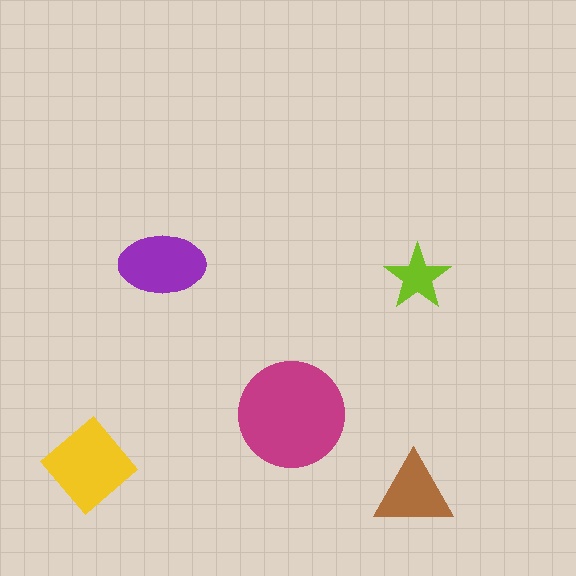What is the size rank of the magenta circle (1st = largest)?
1st.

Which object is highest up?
The purple ellipse is topmost.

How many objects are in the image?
There are 5 objects in the image.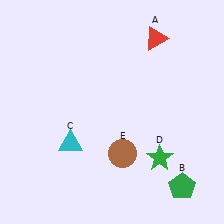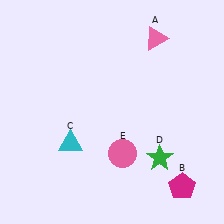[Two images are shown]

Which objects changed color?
A changed from red to pink. B changed from green to magenta. E changed from brown to pink.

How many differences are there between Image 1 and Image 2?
There are 3 differences between the two images.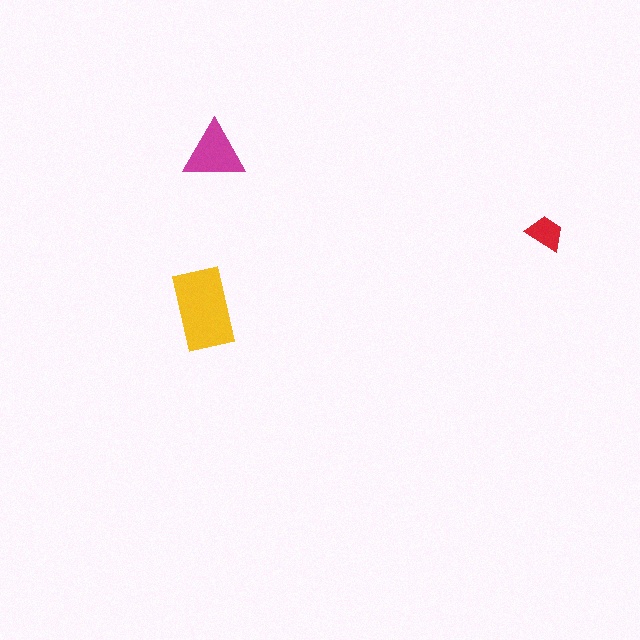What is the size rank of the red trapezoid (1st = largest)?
3rd.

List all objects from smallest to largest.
The red trapezoid, the magenta triangle, the yellow rectangle.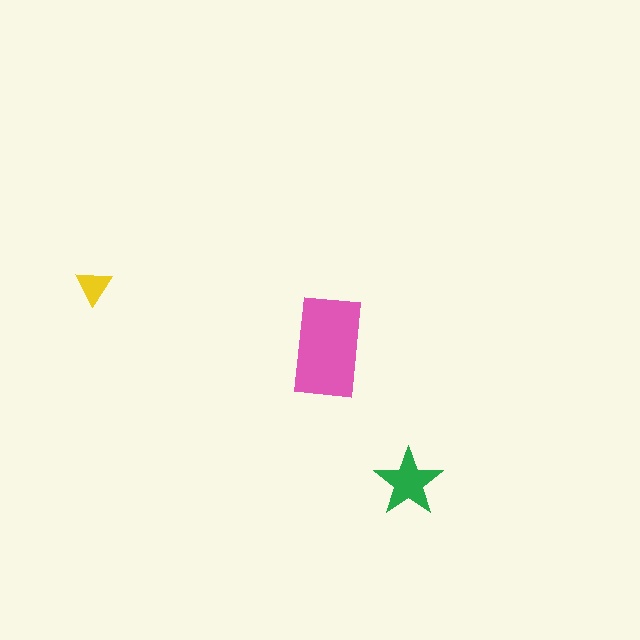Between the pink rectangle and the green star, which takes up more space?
The pink rectangle.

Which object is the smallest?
The yellow triangle.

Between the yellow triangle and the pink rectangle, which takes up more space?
The pink rectangle.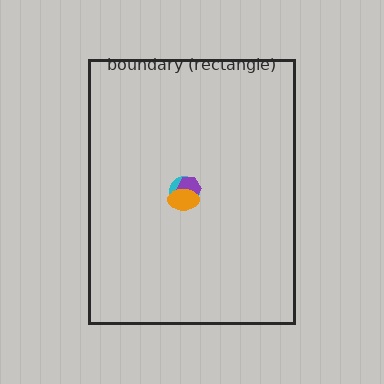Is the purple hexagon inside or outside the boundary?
Inside.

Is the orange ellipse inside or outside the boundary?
Inside.